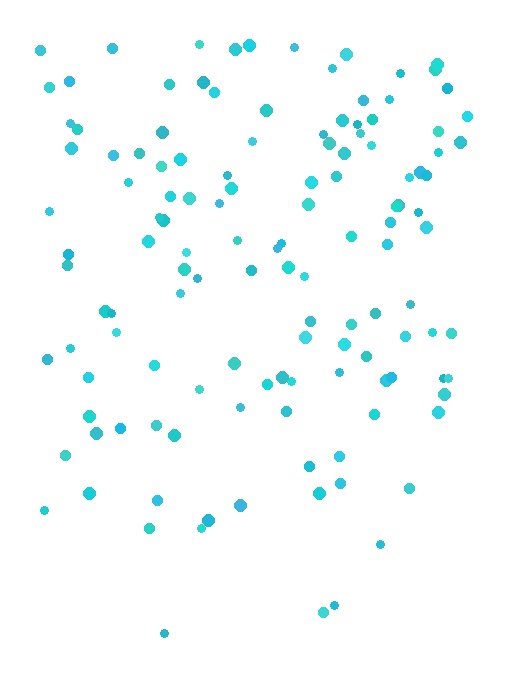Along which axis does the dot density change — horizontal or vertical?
Vertical.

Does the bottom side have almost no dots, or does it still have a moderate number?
Still a moderate number, just noticeably fewer than the top.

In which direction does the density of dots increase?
From bottom to top, with the top side densest.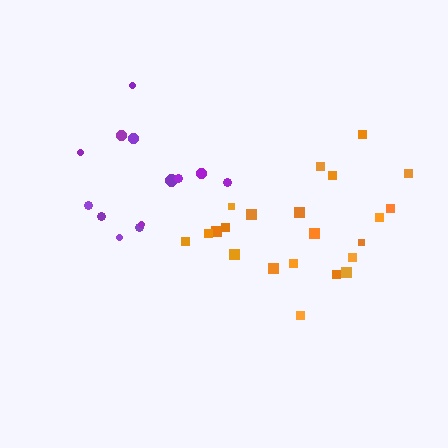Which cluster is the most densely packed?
Orange.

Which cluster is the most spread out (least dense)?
Purple.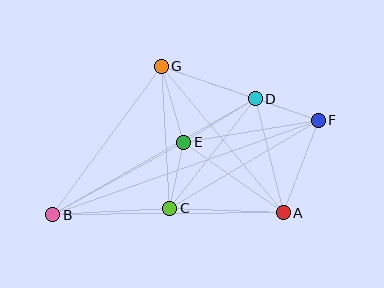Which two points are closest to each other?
Points D and F are closest to each other.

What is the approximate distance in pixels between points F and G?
The distance between F and G is approximately 166 pixels.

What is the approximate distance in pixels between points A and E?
The distance between A and E is approximately 122 pixels.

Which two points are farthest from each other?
Points B and F are farthest from each other.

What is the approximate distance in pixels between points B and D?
The distance between B and D is approximately 234 pixels.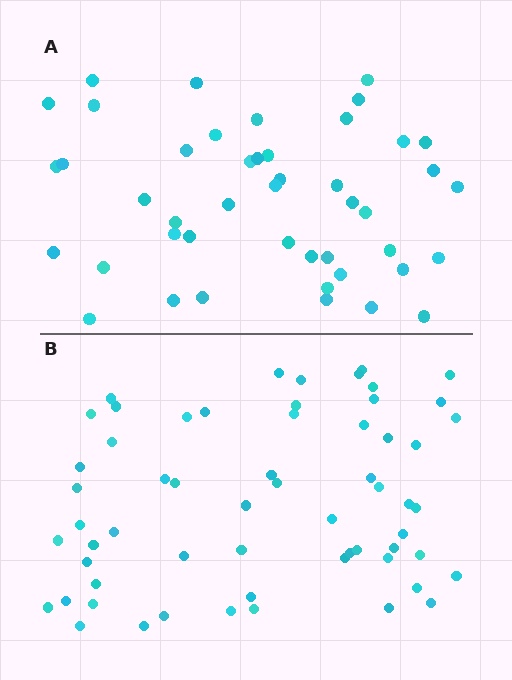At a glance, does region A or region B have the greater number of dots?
Region B (the bottom region) has more dots.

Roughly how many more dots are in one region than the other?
Region B has approximately 15 more dots than region A.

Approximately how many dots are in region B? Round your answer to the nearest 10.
About 60 dots.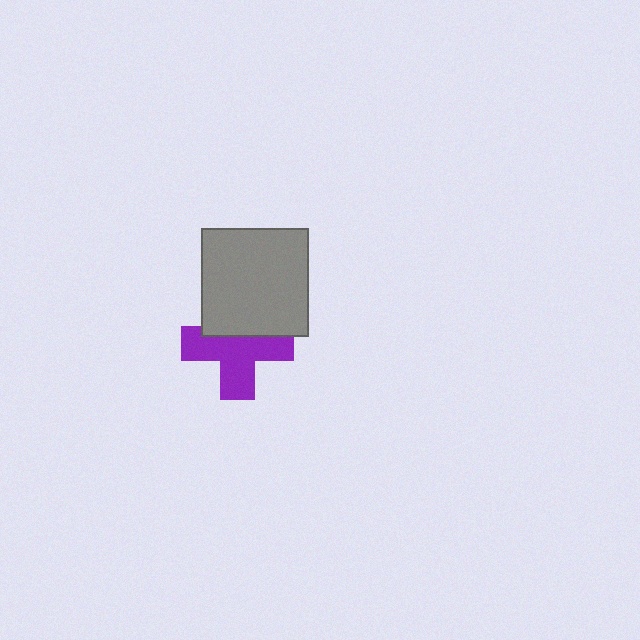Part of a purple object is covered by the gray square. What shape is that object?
It is a cross.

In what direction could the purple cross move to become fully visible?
The purple cross could move down. That would shift it out from behind the gray square entirely.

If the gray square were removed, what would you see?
You would see the complete purple cross.